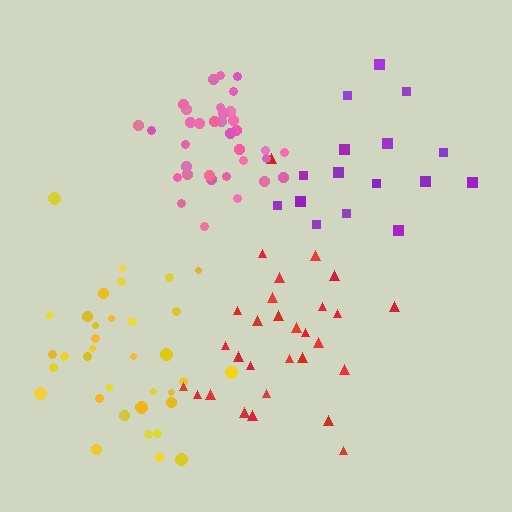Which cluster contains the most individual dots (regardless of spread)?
Yellow (35).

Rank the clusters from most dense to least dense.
pink, yellow, purple, red.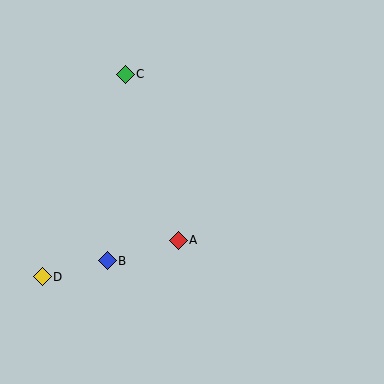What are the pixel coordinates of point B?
Point B is at (107, 261).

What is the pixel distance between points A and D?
The distance between A and D is 141 pixels.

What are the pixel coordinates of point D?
Point D is at (42, 277).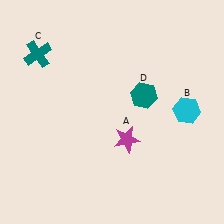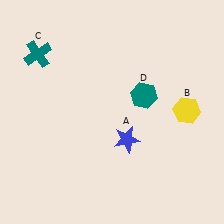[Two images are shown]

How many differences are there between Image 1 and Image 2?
There are 2 differences between the two images.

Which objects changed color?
A changed from magenta to blue. B changed from cyan to yellow.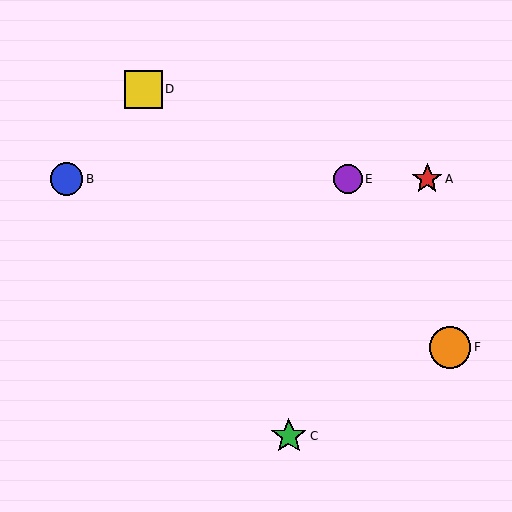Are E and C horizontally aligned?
No, E is at y≈179 and C is at y≈436.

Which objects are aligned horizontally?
Objects A, B, E are aligned horizontally.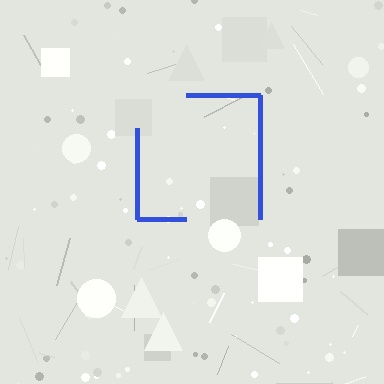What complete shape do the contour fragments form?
The contour fragments form a square.